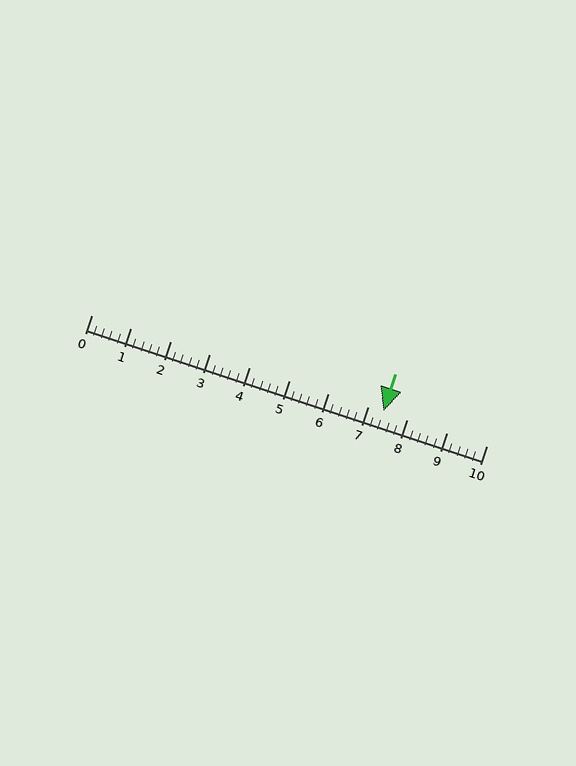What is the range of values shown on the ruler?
The ruler shows values from 0 to 10.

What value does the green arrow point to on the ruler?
The green arrow points to approximately 7.4.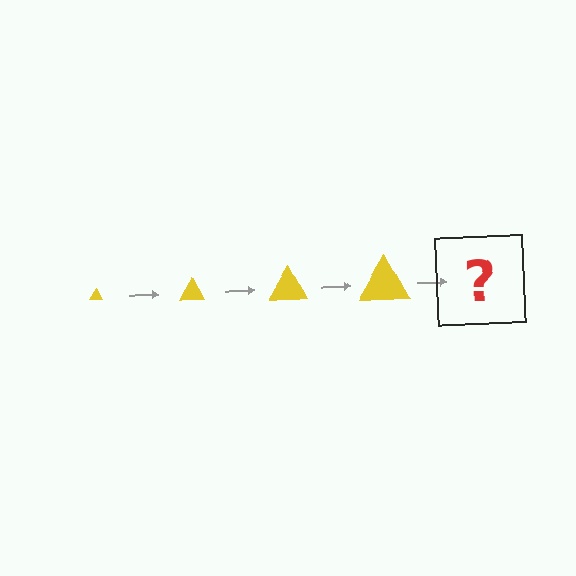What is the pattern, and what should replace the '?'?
The pattern is that the triangle gets progressively larger each step. The '?' should be a yellow triangle, larger than the previous one.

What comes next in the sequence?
The next element should be a yellow triangle, larger than the previous one.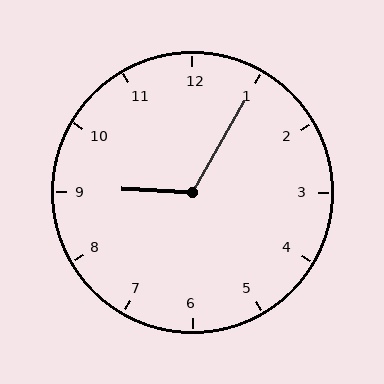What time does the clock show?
9:05.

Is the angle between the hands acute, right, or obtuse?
It is obtuse.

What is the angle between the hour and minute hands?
Approximately 118 degrees.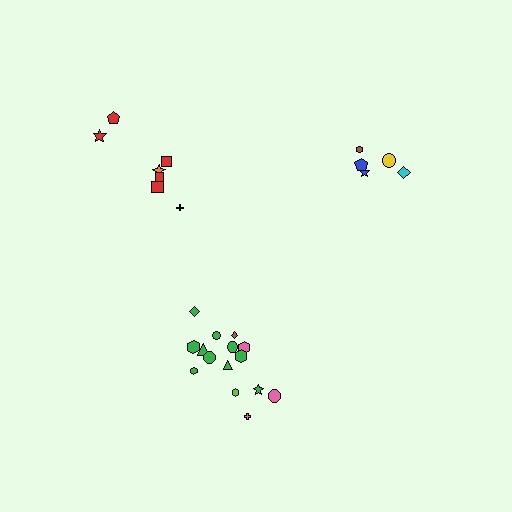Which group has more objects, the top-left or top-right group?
The top-left group.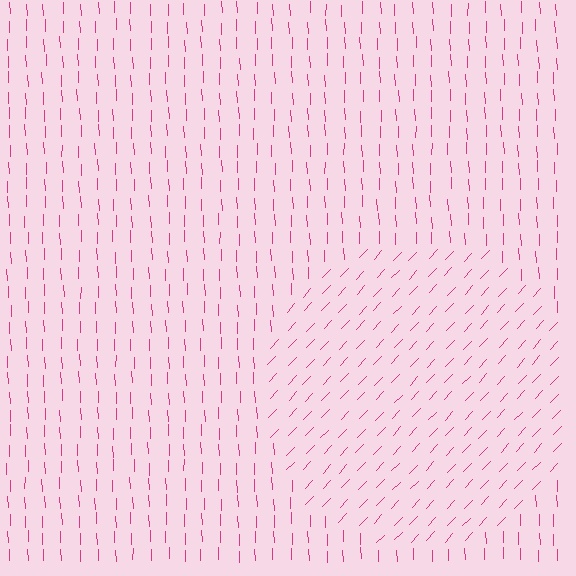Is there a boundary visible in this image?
Yes, there is a texture boundary formed by a change in line orientation.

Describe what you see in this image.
The image is filled with small magenta line segments. A circle region in the image has lines oriented differently from the surrounding lines, creating a visible texture boundary.